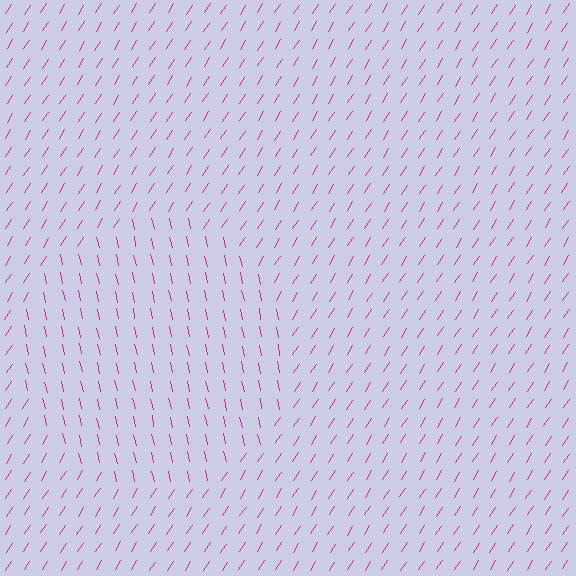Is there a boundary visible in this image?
Yes, there is a texture boundary formed by a change in line orientation.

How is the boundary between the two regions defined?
The boundary is defined purely by a change in line orientation (approximately 45 degrees difference). All lines are the same color and thickness.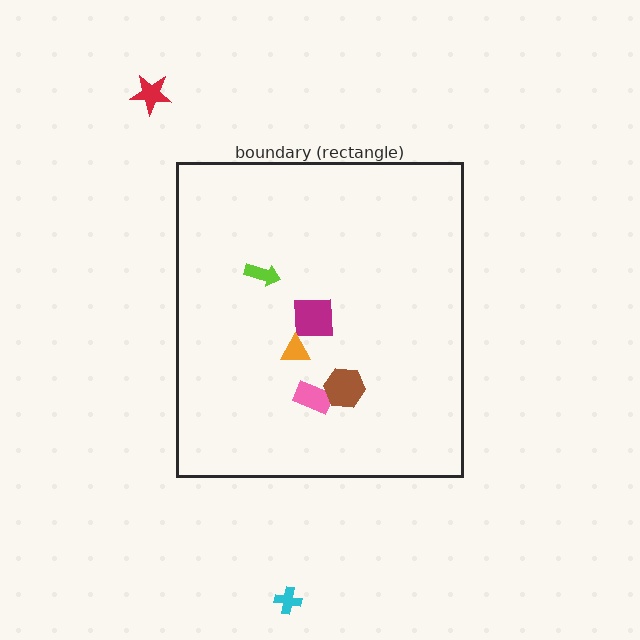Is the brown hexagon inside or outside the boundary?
Inside.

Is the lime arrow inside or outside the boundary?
Inside.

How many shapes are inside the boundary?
5 inside, 2 outside.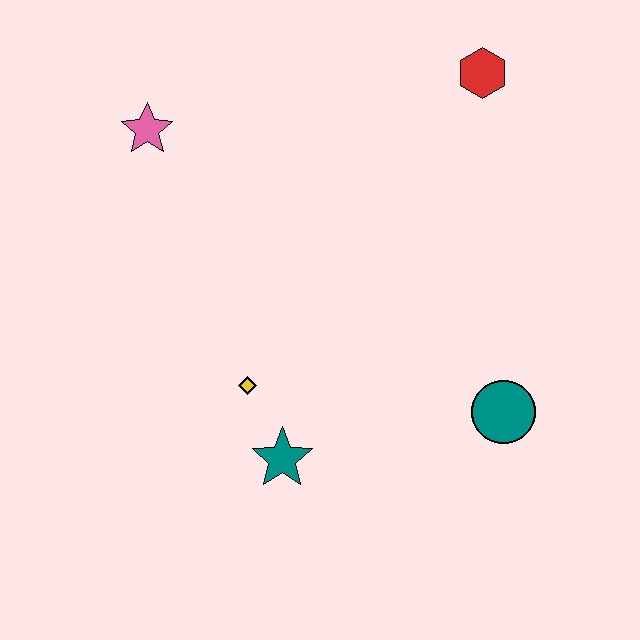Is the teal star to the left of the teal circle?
Yes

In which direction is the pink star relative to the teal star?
The pink star is above the teal star.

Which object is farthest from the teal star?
The red hexagon is farthest from the teal star.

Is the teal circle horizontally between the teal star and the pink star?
No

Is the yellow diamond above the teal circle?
Yes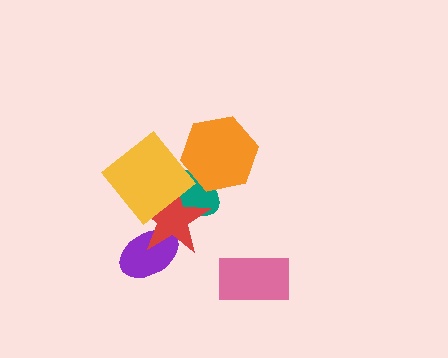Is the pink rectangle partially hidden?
No, no other shape covers it.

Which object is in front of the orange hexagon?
The yellow diamond is in front of the orange hexagon.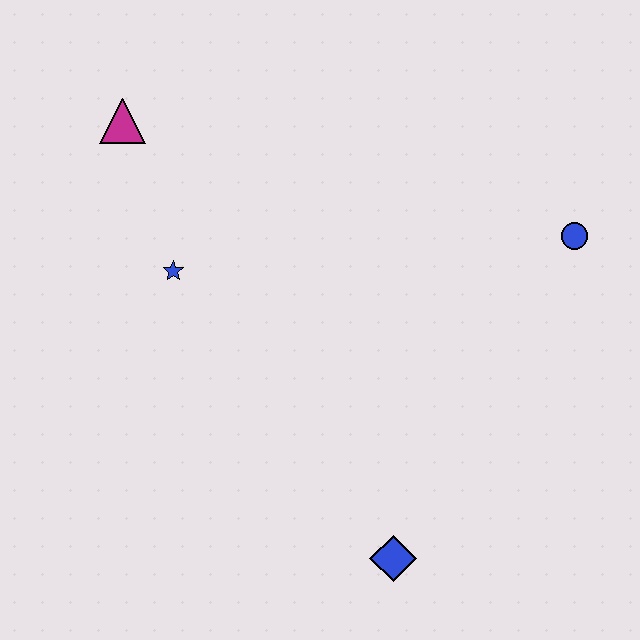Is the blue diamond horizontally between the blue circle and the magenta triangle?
Yes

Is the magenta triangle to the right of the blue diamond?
No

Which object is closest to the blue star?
The magenta triangle is closest to the blue star.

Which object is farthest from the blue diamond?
The magenta triangle is farthest from the blue diamond.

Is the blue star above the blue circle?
No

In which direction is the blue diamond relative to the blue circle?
The blue diamond is below the blue circle.